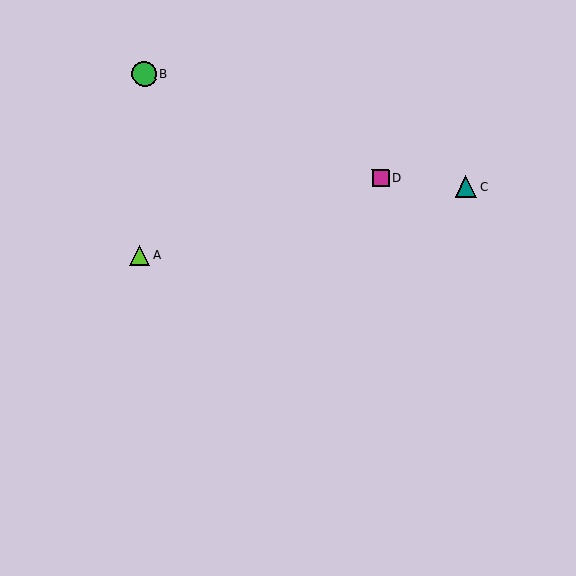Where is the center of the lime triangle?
The center of the lime triangle is at (140, 256).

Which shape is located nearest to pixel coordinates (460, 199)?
The teal triangle (labeled C) at (466, 187) is nearest to that location.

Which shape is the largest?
The green circle (labeled B) is the largest.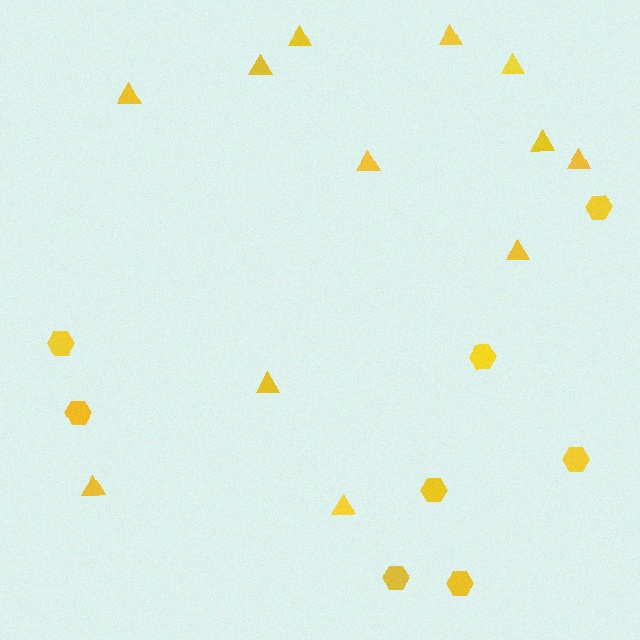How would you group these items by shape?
There are 2 groups: one group of triangles (12) and one group of hexagons (8).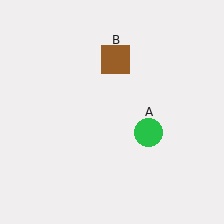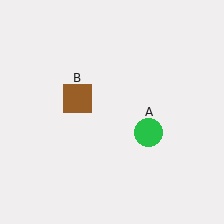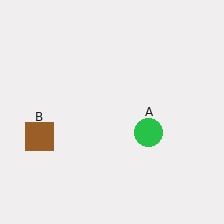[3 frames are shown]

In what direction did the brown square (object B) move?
The brown square (object B) moved down and to the left.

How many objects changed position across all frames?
1 object changed position: brown square (object B).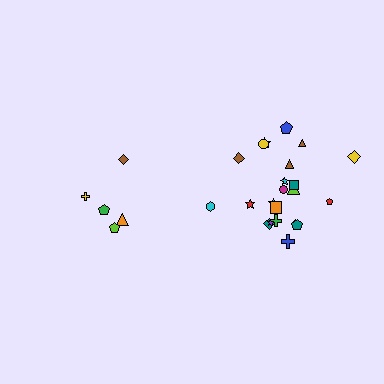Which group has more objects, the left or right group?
The right group.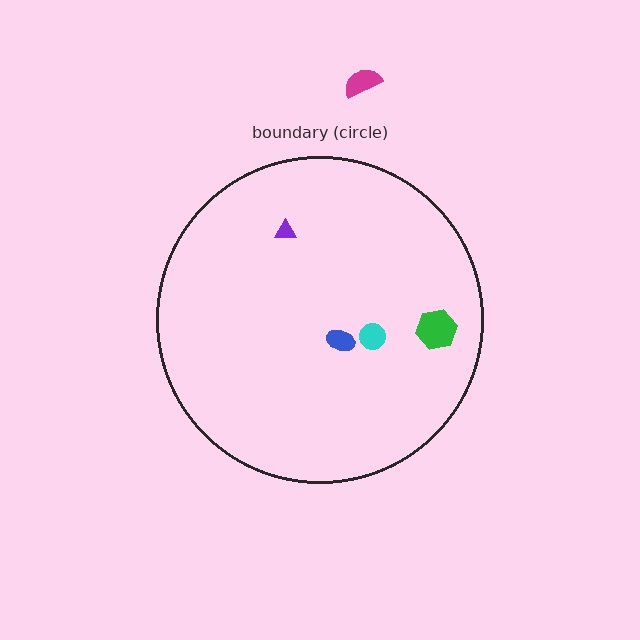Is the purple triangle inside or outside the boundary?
Inside.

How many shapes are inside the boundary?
4 inside, 1 outside.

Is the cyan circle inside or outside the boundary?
Inside.